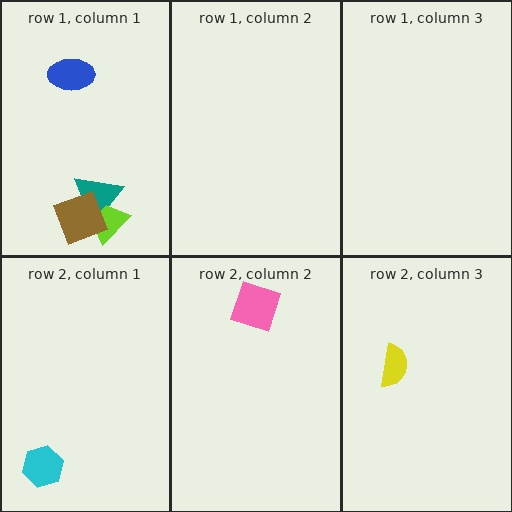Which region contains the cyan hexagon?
The row 2, column 1 region.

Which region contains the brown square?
The row 1, column 1 region.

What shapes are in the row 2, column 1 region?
The cyan hexagon.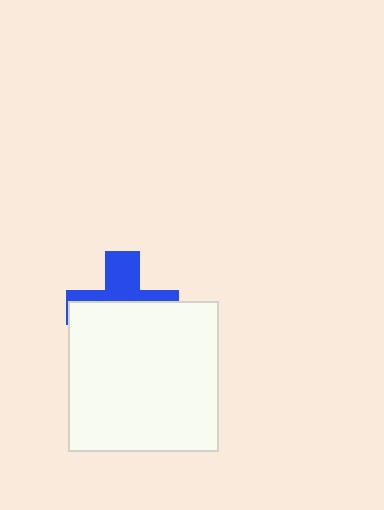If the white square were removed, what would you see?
You would see the complete blue cross.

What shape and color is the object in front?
The object in front is a white square.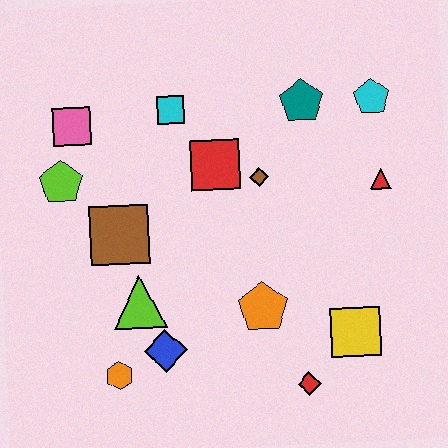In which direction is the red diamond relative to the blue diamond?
The red diamond is to the right of the blue diamond.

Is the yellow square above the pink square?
No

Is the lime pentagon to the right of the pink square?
No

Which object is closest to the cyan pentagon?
The teal pentagon is closest to the cyan pentagon.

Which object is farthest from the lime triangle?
The cyan pentagon is farthest from the lime triangle.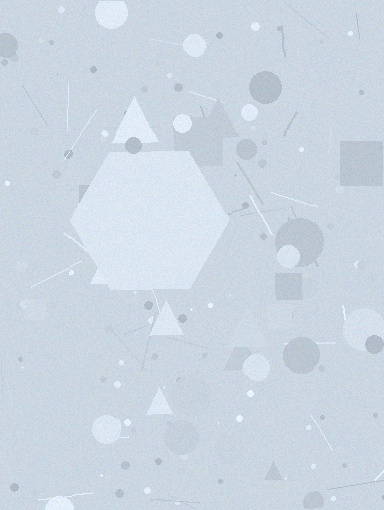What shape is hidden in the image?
A hexagon is hidden in the image.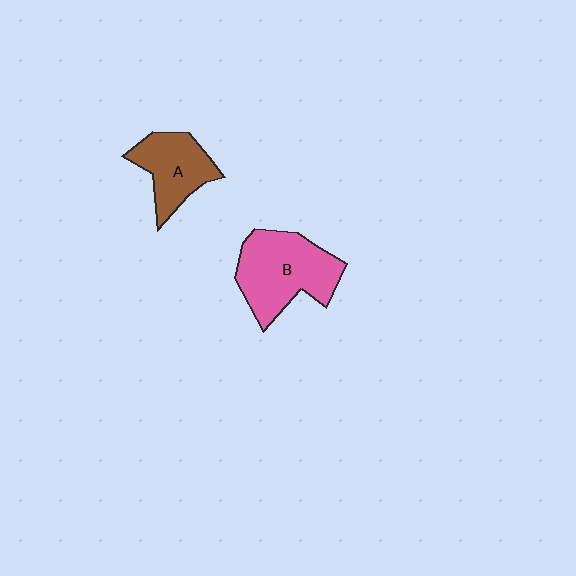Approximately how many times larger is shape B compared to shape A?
Approximately 1.5 times.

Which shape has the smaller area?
Shape A (brown).